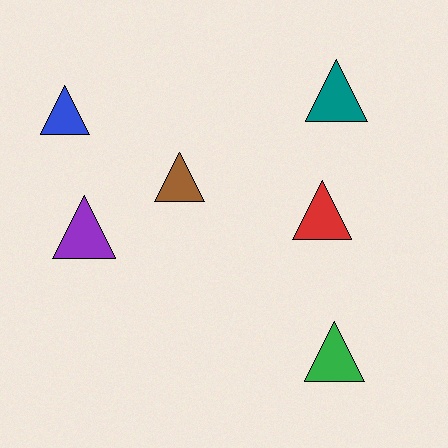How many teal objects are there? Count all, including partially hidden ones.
There is 1 teal object.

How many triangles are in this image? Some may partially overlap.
There are 6 triangles.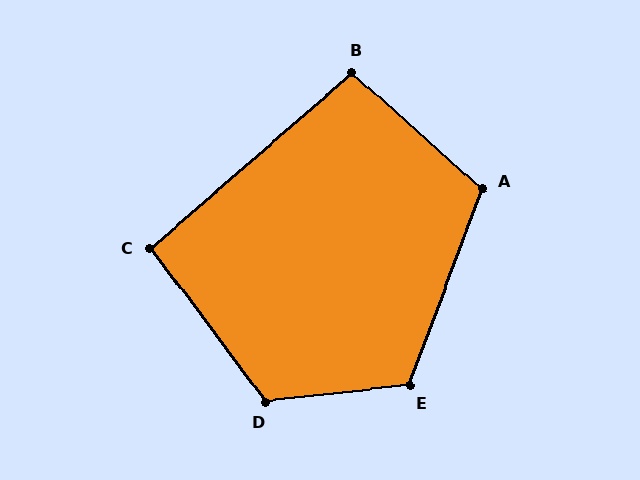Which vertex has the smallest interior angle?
C, at approximately 94 degrees.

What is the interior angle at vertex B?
Approximately 97 degrees (obtuse).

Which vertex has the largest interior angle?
D, at approximately 121 degrees.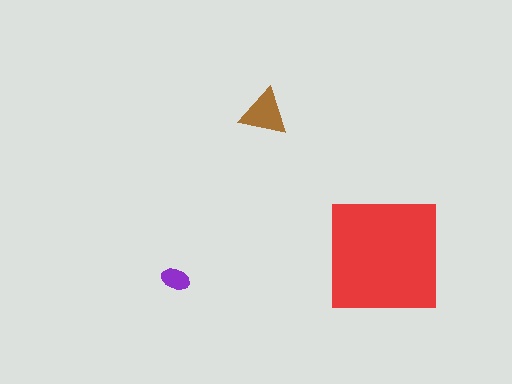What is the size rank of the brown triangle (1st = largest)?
2nd.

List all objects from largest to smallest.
The red square, the brown triangle, the purple ellipse.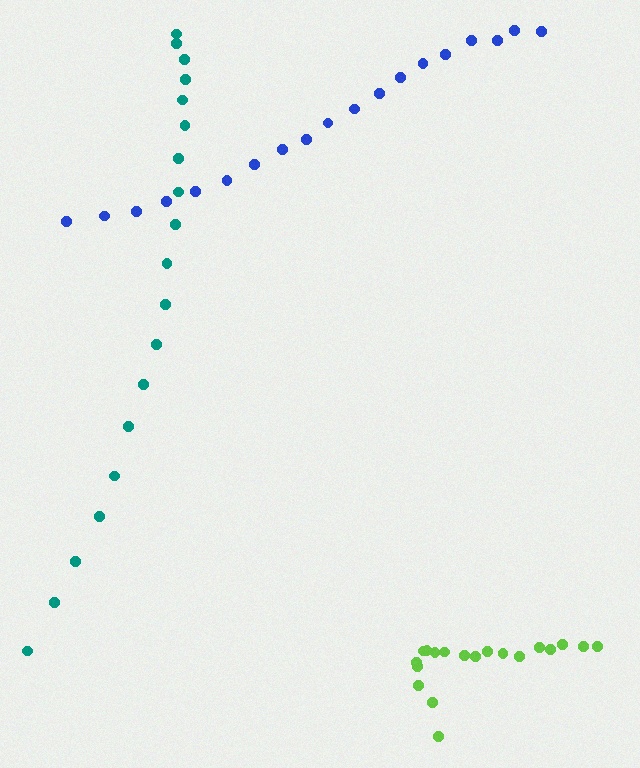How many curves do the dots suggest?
There are 3 distinct paths.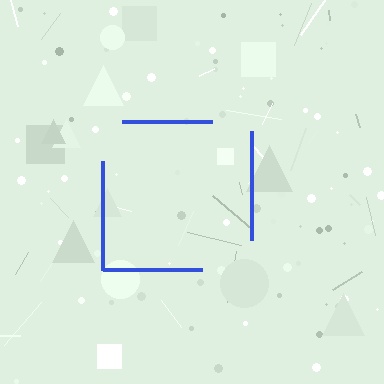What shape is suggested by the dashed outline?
The dashed outline suggests a square.